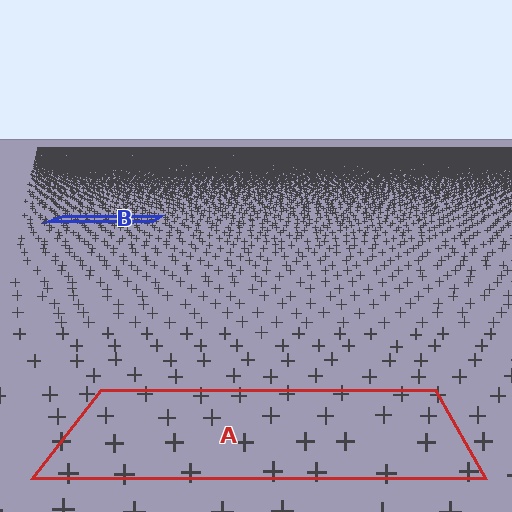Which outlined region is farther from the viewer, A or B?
Region B is farther from the viewer — the texture elements inside it appear smaller and more densely packed.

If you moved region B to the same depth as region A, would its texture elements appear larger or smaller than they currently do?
They would appear larger. At a closer depth, the same texture elements are projected at a bigger on-screen size.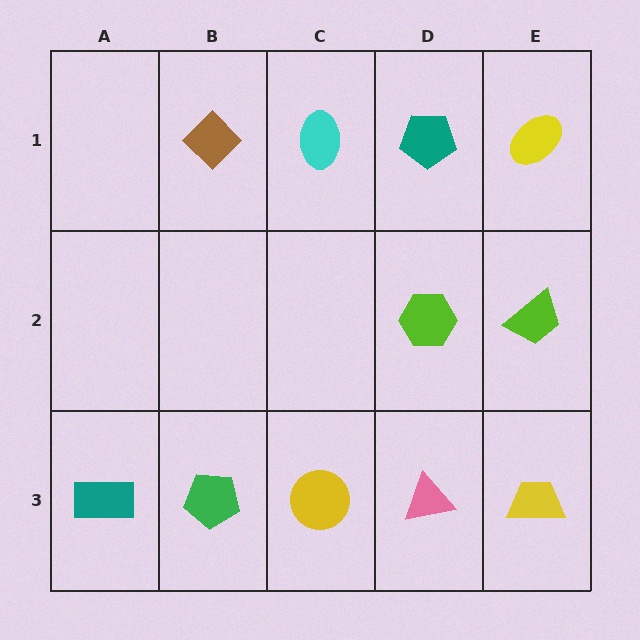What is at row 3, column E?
A yellow trapezoid.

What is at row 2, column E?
A lime trapezoid.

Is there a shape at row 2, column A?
No, that cell is empty.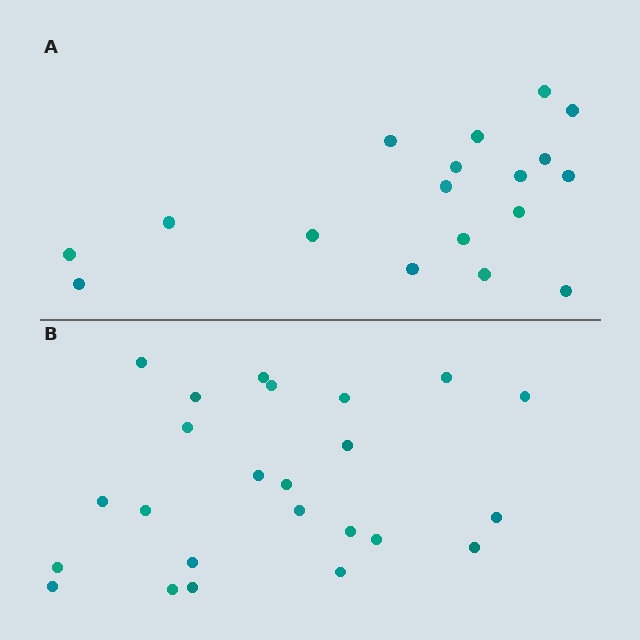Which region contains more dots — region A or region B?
Region B (the bottom region) has more dots.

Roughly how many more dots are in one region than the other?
Region B has about 6 more dots than region A.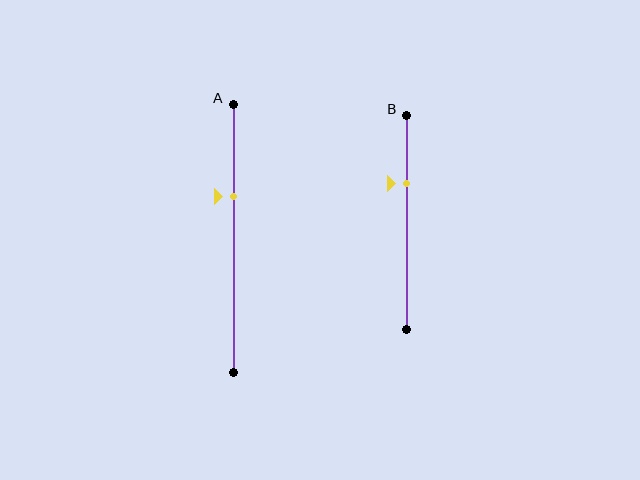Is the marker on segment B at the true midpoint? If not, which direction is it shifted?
No, the marker on segment B is shifted upward by about 18% of the segment length.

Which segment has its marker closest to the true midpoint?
Segment A has its marker closest to the true midpoint.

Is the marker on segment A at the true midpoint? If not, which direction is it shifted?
No, the marker on segment A is shifted upward by about 16% of the segment length.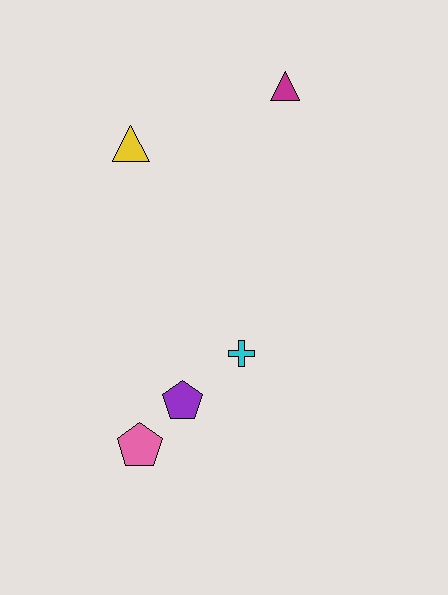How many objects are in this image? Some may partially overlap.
There are 5 objects.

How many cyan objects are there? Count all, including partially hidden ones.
There is 1 cyan object.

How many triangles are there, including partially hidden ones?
There are 2 triangles.